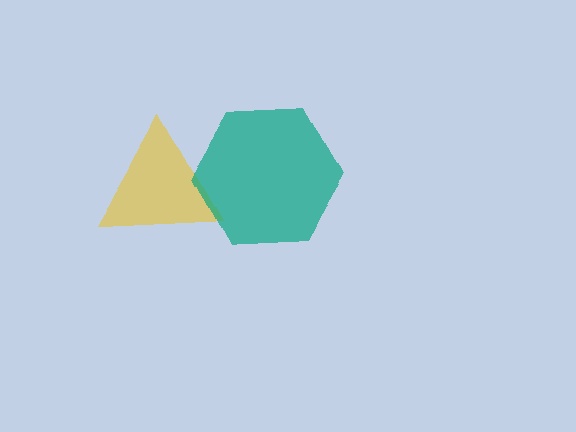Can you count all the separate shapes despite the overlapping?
Yes, there are 2 separate shapes.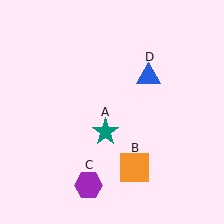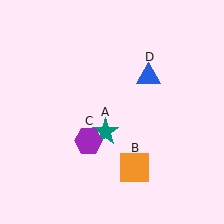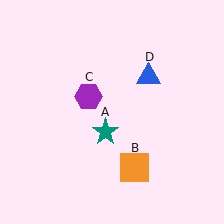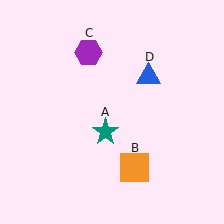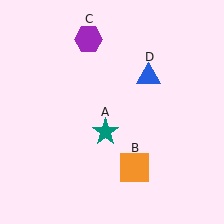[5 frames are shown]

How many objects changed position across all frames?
1 object changed position: purple hexagon (object C).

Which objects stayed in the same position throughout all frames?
Teal star (object A) and orange square (object B) and blue triangle (object D) remained stationary.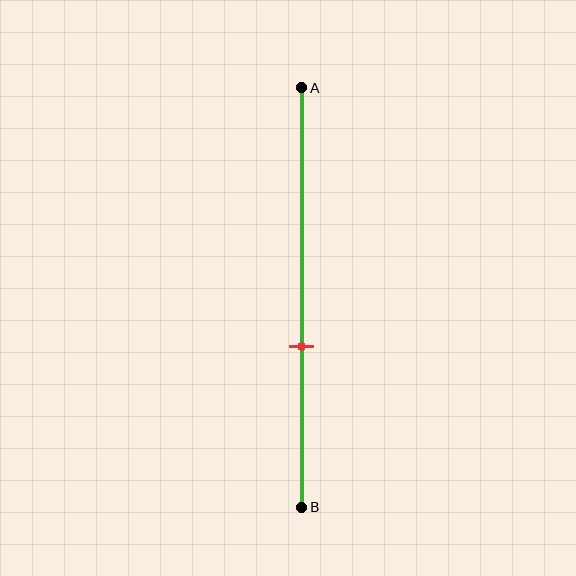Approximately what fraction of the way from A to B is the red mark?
The red mark is approximately 60% of the way from A to B.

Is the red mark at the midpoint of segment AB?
No, the mark is at about 60% from A, not at the 50% midpoint.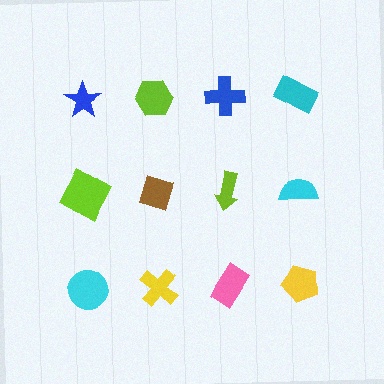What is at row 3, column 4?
A yellow pentagon.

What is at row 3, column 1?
A cyan circle.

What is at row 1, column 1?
A blue star.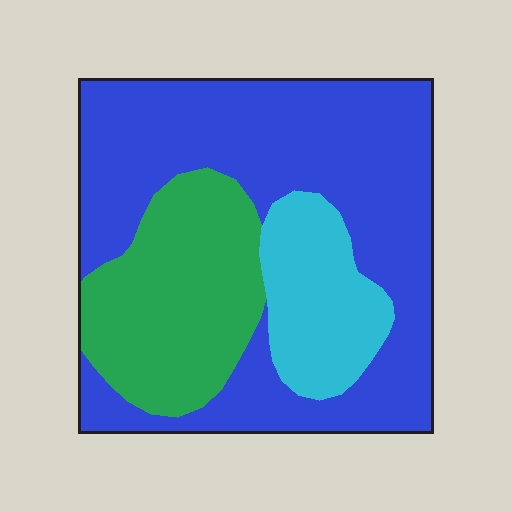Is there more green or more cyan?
Green.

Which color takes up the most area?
Blue, at roughly 60%.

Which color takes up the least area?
Cyan, at roughly 15%.